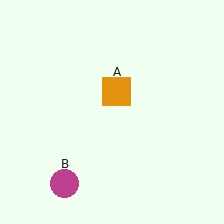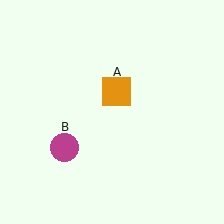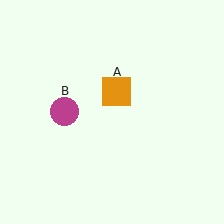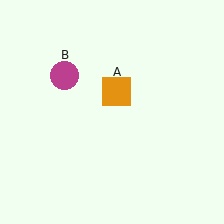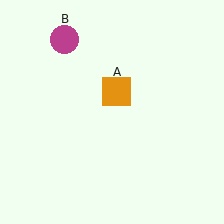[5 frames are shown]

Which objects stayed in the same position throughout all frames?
Orange square (object A) remained stationary.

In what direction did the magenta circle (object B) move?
The magenta circle (object B) moved up.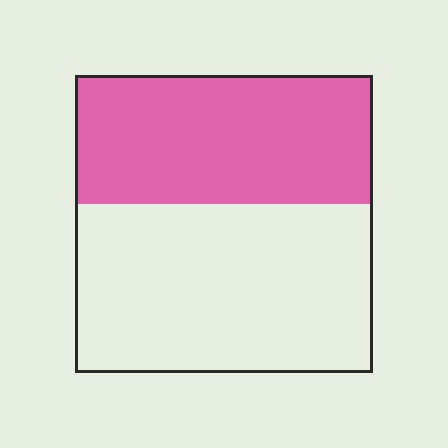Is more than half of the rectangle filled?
No.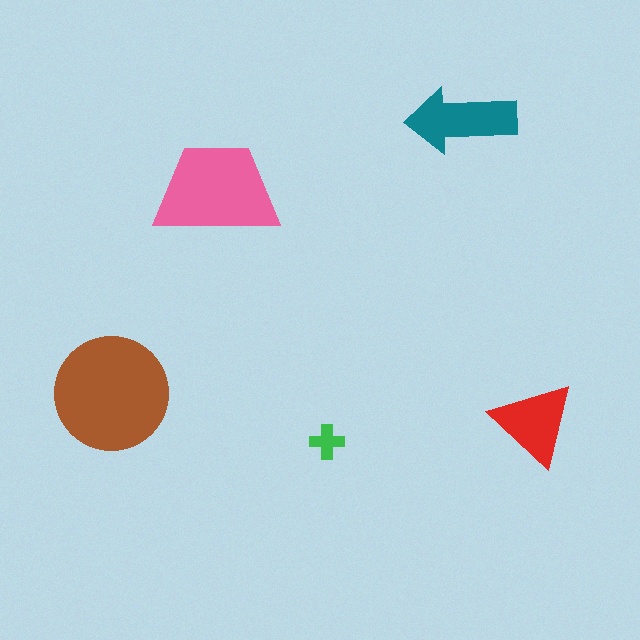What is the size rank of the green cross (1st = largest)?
5th.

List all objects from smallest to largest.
The green cross, the red triangle, the teal arrow, the pink trapezoid, the brown circle.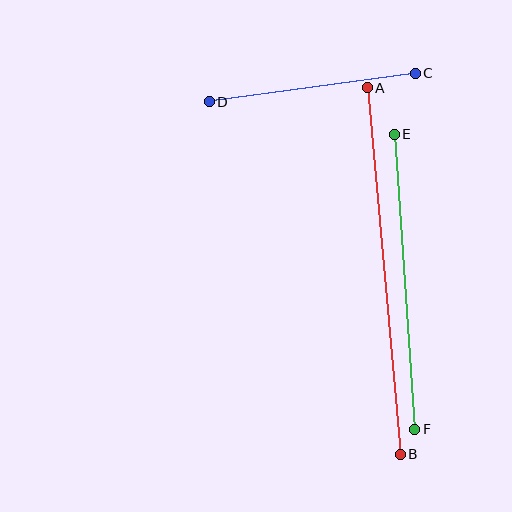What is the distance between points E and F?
The distance is approximately 296 pixels.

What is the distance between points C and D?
The distance is approximately 208 pixels.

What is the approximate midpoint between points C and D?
The midpoint is at approximately (312, 88) pixels.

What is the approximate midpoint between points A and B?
The midpoint is at approximately (384, 271) pixels.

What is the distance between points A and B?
The distance is approximately 368 pixels.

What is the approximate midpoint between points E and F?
The midpoint is at approximately (405, 282) pixels.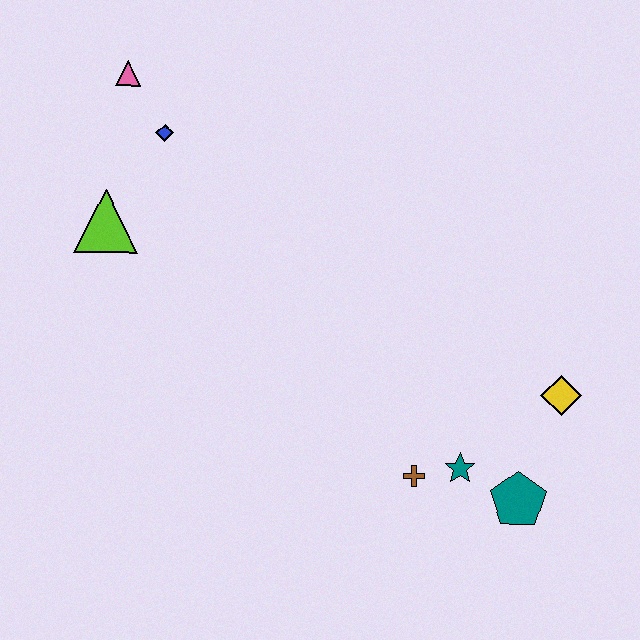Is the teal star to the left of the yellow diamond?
Yes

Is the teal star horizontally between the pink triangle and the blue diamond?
No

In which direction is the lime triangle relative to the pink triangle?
The lime triangle is below the pink triangle.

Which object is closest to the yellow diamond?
The teal pentagon is closest to the yellow diamond.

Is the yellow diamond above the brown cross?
Yes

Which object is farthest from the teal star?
The pink triangle is farthest from the teal star.